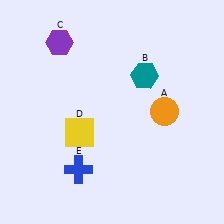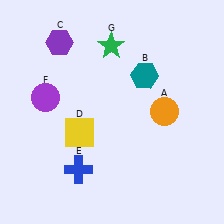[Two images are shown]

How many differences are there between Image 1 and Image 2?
There are 2 differences between the two images.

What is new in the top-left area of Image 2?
A green star (G) was added in the top-left area of Image 2.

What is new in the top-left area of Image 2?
A purple circle (F) was added in the top-left area of Image 2.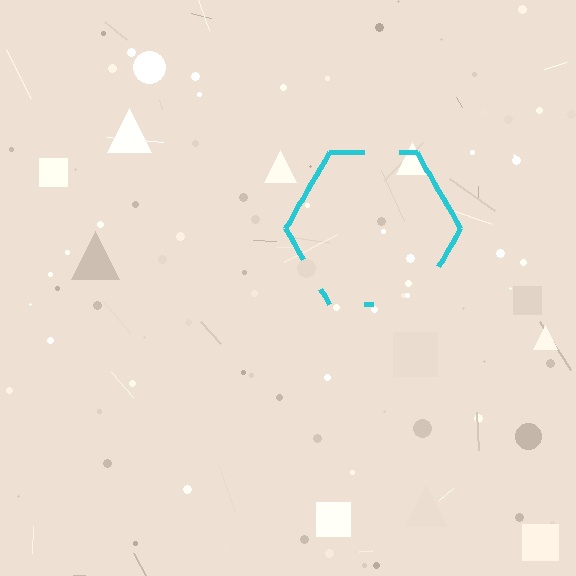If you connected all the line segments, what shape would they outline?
They would outline a hexagon.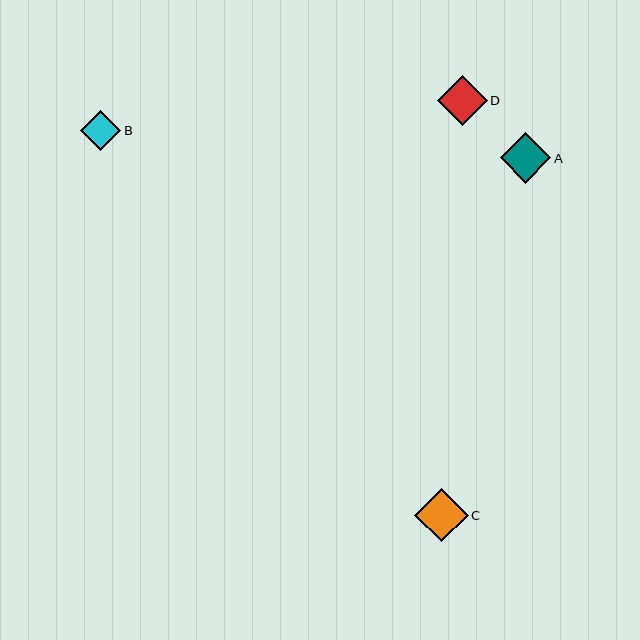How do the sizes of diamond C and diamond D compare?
Diamond C and diamond D are approximately the same size.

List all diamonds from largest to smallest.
From largest to smallest: C, A, D, B.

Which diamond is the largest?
Diamond C is the largest with a size of approximately 53 pixels.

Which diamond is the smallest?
Diamond B is the smallest with a size of approximately 40 pixels.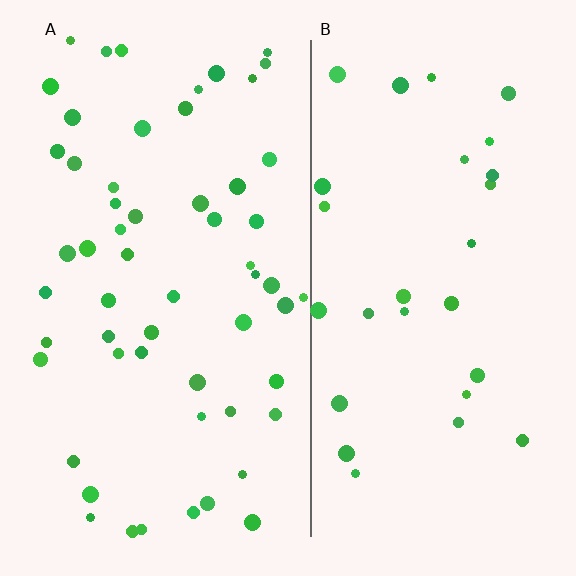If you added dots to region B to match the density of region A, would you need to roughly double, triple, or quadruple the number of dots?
Approximately double.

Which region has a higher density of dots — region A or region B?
A (the left).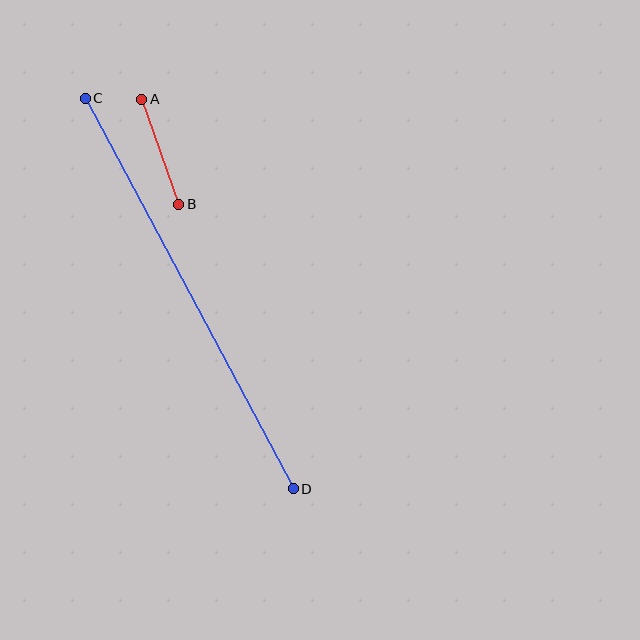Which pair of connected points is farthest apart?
Points C and D are farthest apart.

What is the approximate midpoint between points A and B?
The midpoint is at approximately (160, 152) pixels.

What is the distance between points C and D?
The distance is approximately 442 pixels.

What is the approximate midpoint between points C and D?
The midpoint is at approximately (189, 294) pixels.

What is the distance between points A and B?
The distance is approximately 111 pixels.